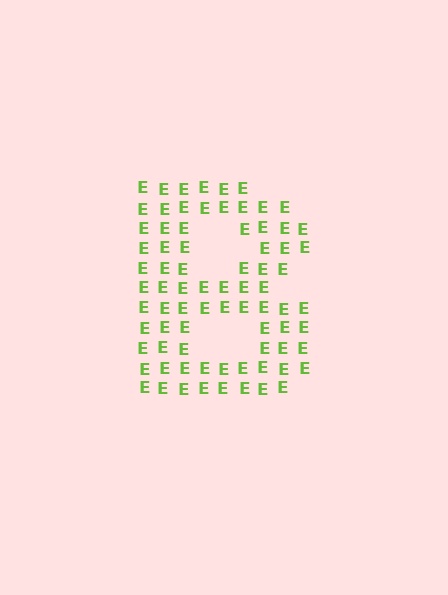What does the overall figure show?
The overall figure shows the letter B.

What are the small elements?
The small elements are letter E's.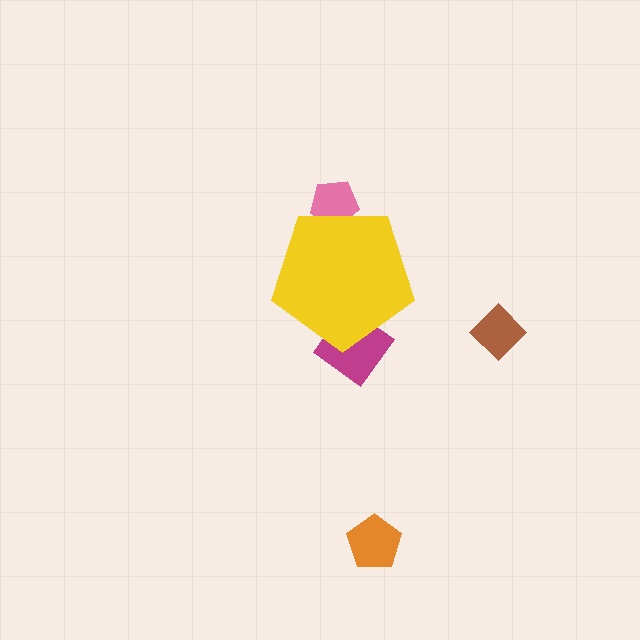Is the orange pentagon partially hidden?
No, the orange pentagon is fully visible.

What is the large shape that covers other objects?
A yellow pentagon.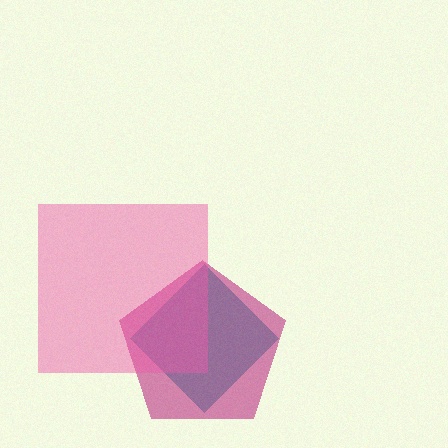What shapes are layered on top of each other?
The layered shapes are: a teal diamond, a magenta pentagon, a pink square.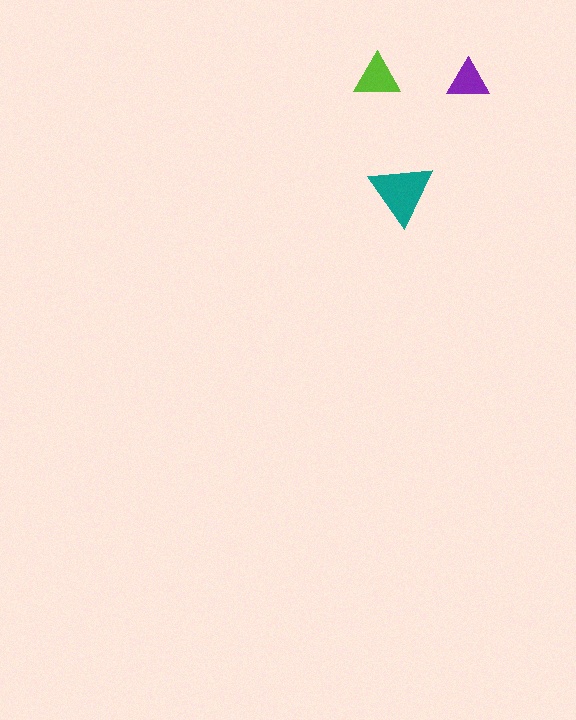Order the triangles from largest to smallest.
the teal one, the lime one, the purple one.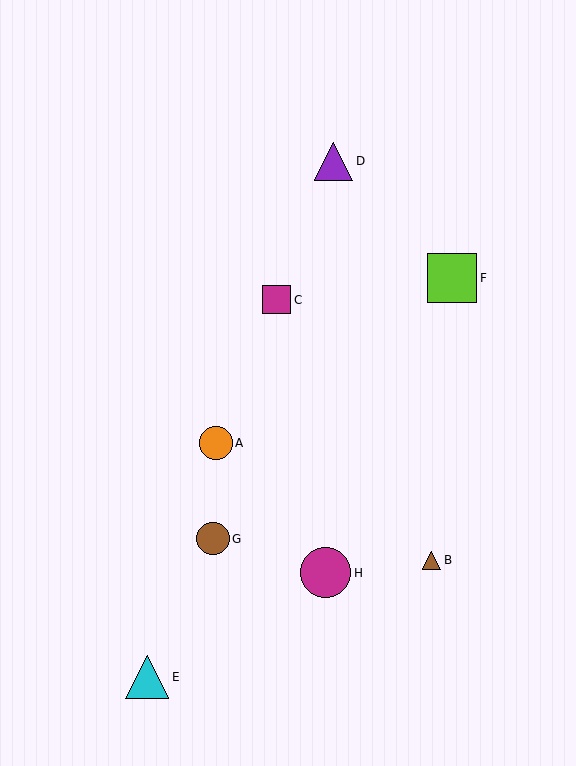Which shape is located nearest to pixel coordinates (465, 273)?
The lime square (labeled F) at (452, 278) is nearest to that location.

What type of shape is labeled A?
Shape A is an orange circle.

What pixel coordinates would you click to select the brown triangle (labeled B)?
Click at (432, 560) to select the brown triangle B.